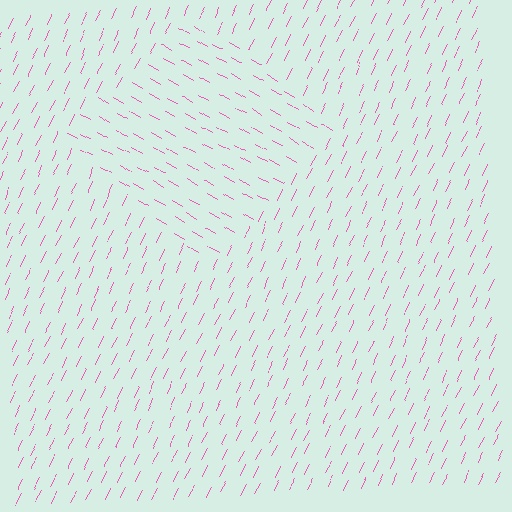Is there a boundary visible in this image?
Yes, there is a texture boundary formed by a change in line orientation.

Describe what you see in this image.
The image is filled with small pink line segments. A diamond region in the image has lines oriented differently from the surrounding lines, creating a visible texture boundary.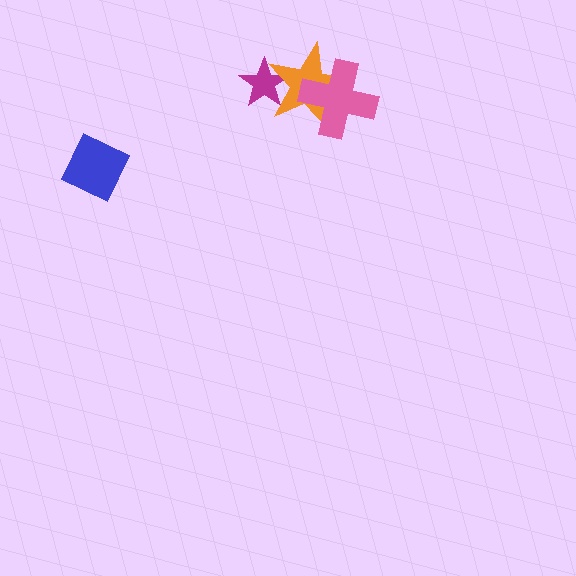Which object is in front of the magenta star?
The orange star is in front of the magenta star.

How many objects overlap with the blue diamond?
0 objects overlap with the blue diamond.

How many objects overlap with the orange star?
2 objects overlap with the orange star.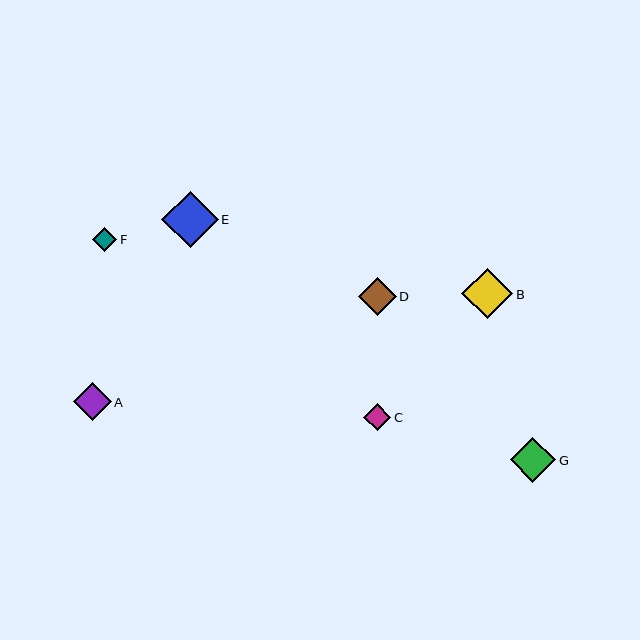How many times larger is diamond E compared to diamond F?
Diamond E is approximately 2.4 times the size of diamond F.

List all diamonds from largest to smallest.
From largest to smallest: E, B, G, D, A, C, F.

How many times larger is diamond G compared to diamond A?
Diamond G is approximately 1.2 times the size of diamond A.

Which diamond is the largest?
Diamond E is the largest with a size of approximately 57 pixels.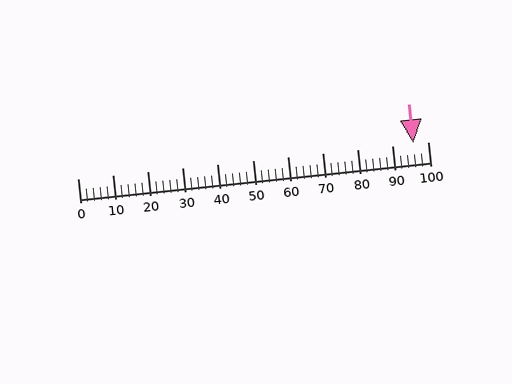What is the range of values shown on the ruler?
The ruler shows values from 0 to 100.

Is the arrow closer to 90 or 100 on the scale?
The arrow is closer to 100.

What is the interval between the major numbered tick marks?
The major tick marks are spaced 10 units apart.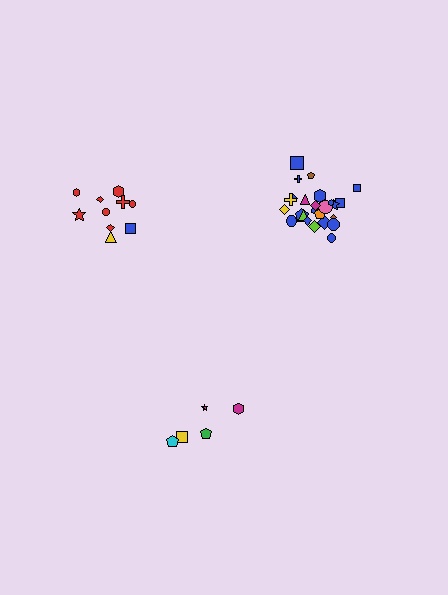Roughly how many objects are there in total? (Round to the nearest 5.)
Roughly 40 objects in total.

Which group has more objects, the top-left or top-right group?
The top-right group.